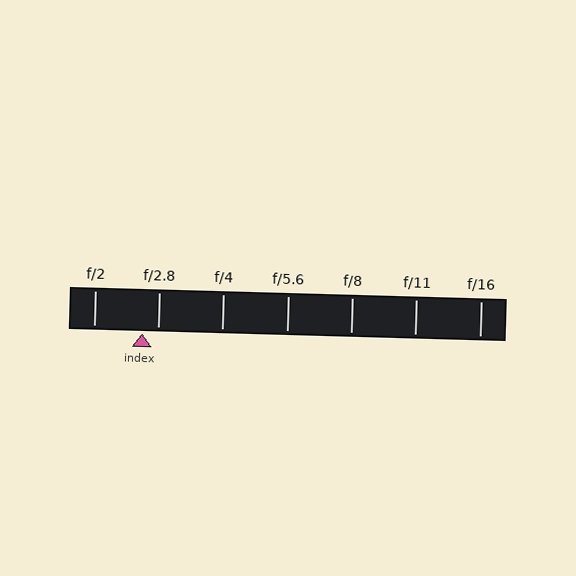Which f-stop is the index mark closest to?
The index mark is closest to f/2.8.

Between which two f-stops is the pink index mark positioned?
The index mark is between f/2 and f/2.8.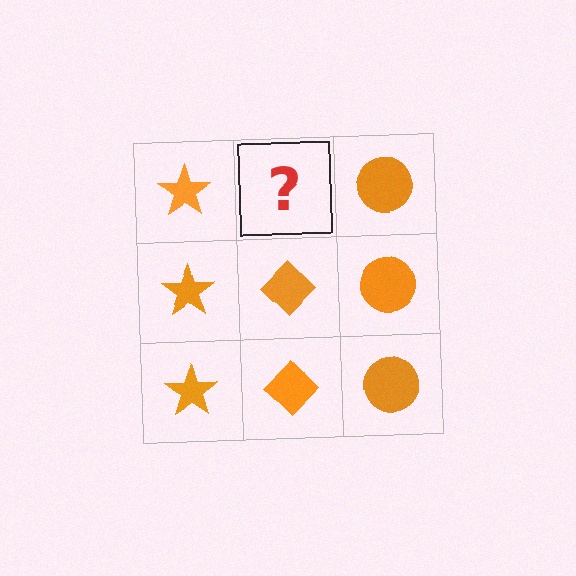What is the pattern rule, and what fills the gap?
The rule is that each column has a consistent shape. The gap should be filled with an orange diamond.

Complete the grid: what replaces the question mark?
The question mark should be replaced with an orange diamond.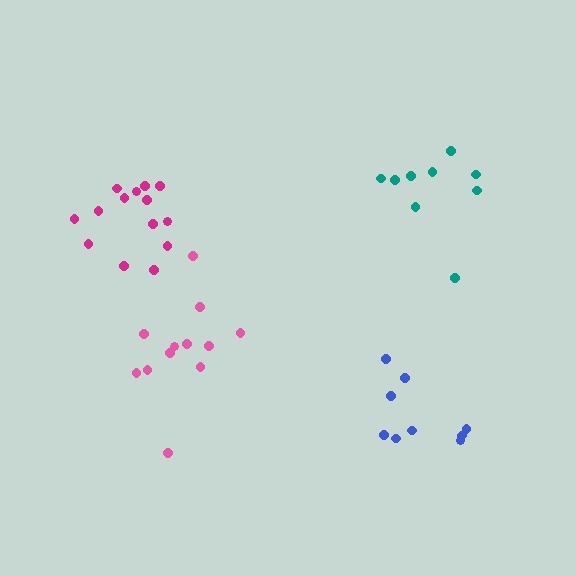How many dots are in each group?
Group 1: 9 dots, Group 2: 12 dots, Group 3: 14 dots, Group 4: 9 dots (44 total).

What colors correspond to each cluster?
The clusters are colored: blue, pink, magenta, teal.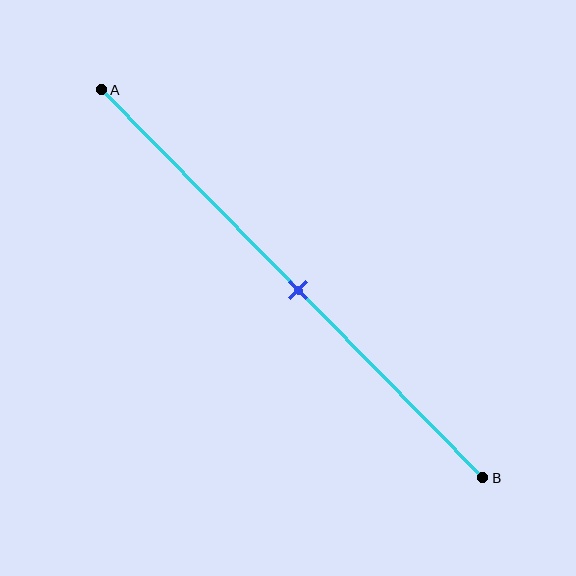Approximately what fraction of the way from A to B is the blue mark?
The blue mark is approximately 50% of the way from A to B.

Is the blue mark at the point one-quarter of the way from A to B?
No, the mark is at about 50% from A, not at the 25% one-quarter point.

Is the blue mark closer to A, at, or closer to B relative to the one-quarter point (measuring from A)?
The blue mark is closer to point B than the one-quarter point of segment AB.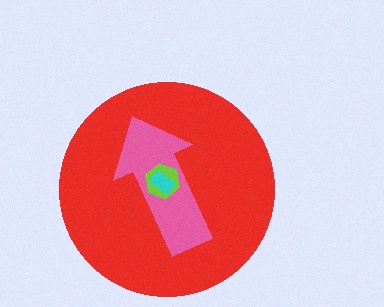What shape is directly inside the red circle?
The pink arrow.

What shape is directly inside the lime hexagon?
The cyan rectangle.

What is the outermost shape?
The red circle.